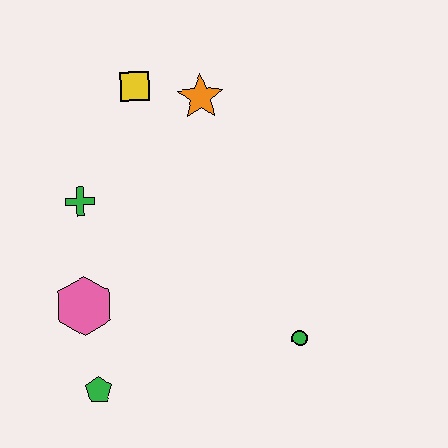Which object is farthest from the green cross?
The green circle is farthest from the green cross.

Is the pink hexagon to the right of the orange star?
No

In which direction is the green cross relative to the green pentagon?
The green cross is above the green pentagon.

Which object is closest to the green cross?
The pink hexagon is closest to the green cross.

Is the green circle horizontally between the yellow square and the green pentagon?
No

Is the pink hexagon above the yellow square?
No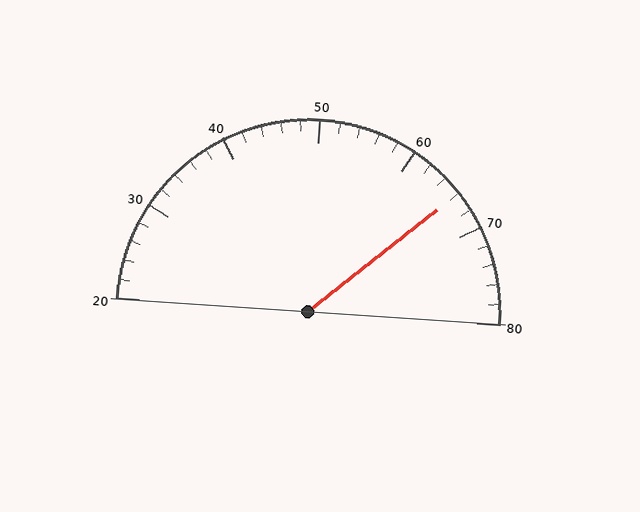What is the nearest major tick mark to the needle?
The nearest major tick mark is 70.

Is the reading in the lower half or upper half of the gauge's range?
The reading is in the upper half of the range (20 to 80).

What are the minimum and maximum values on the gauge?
The gauge ranges from 20 to 80.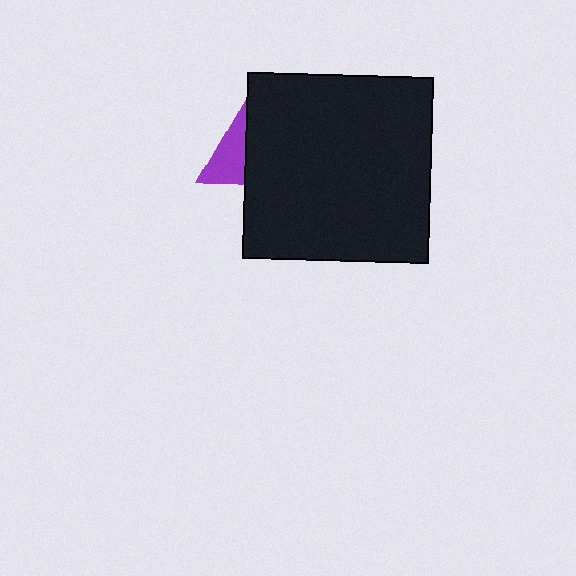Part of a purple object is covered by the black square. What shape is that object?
It is a triangle.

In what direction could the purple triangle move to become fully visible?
The purple triangle could move left. That would shift it out from behind the black square entirely.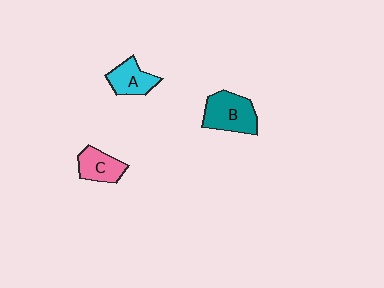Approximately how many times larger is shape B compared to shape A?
Approximately 1.4 times.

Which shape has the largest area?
Shape B (teal).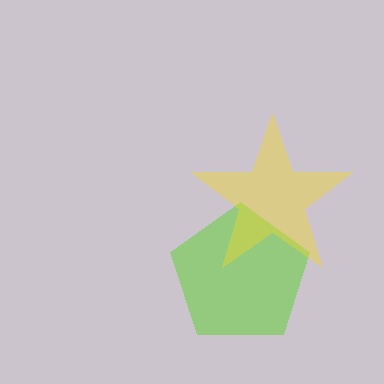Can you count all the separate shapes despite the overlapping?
Yes, there are 2 separate shapes.